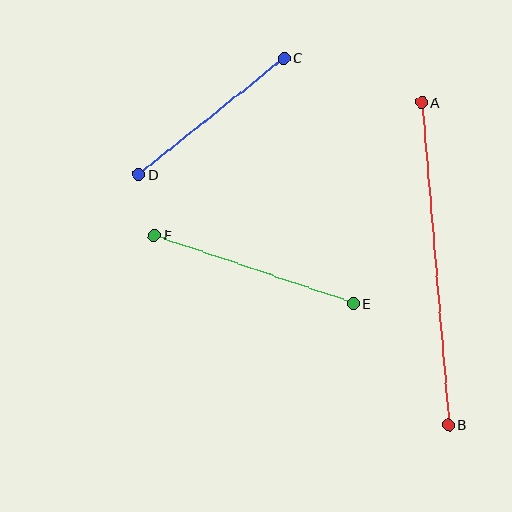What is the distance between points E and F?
The distance is approximately 210 pixels.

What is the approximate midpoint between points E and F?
The midpoint is at approximately (254, 269) pixels.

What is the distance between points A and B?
The distance is approximately 323 pixels.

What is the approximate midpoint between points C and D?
The midpoint is at approximately (212, 116) pixels.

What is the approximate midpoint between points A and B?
The midpoint is at approximately (435, 264) pixels.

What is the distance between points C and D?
The distance is approximately 186 pixels.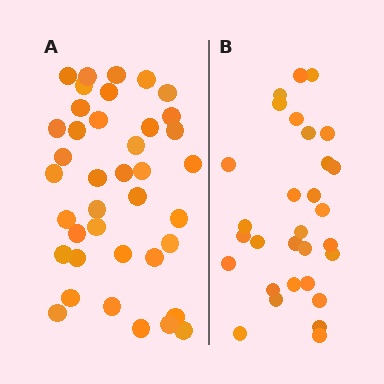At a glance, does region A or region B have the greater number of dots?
Region A (the left region) has more dots.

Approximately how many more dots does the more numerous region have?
Region A has roughly 8 or so more dots than region B.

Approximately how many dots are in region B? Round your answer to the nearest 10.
About 30 dots.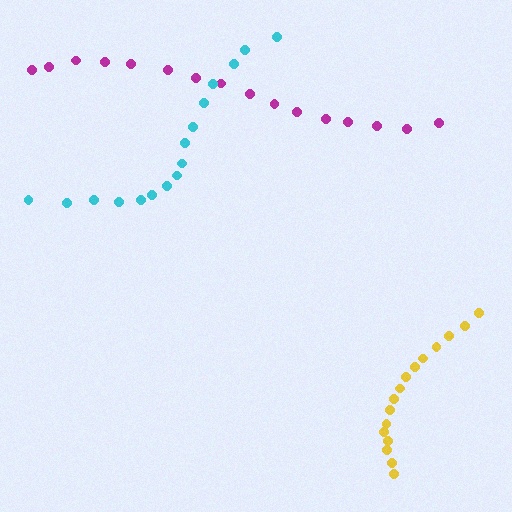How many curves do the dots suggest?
There are 3 distinct paths.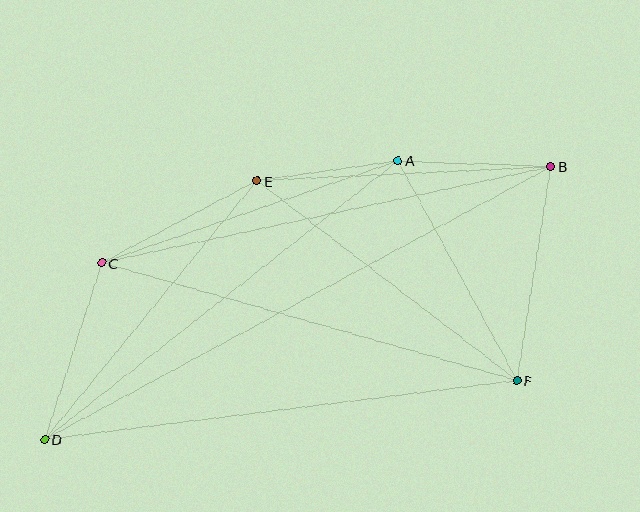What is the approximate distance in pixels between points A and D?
The distance between A and D is approximately 450 pixels.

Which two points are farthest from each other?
Points B and D are farthest from each other.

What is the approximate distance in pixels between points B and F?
The distance between B and F is approximately 217 pixels.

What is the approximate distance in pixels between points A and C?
The distance between A and C is approximately 314 pixels.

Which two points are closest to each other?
Points A and E are closest to each other.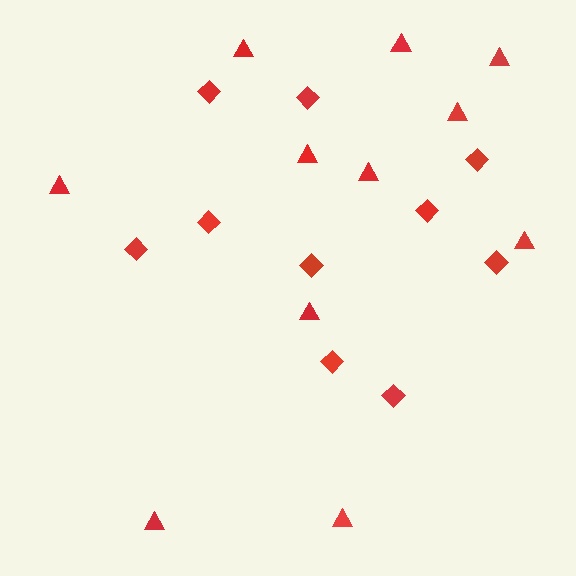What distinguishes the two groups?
There are 2 groups: one group of triangles (11) and one group of diamonds (10).